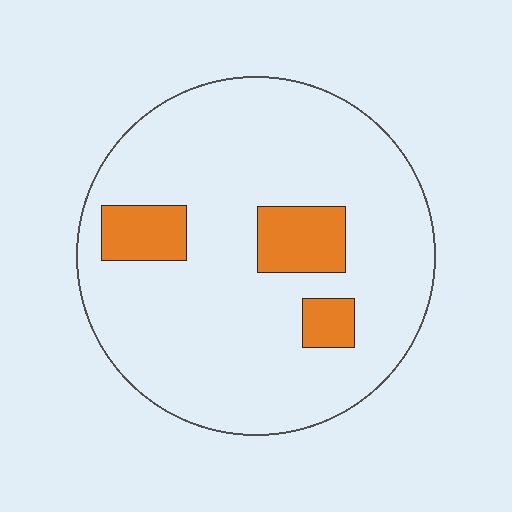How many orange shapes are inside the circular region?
3.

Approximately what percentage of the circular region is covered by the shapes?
Approximately 15%.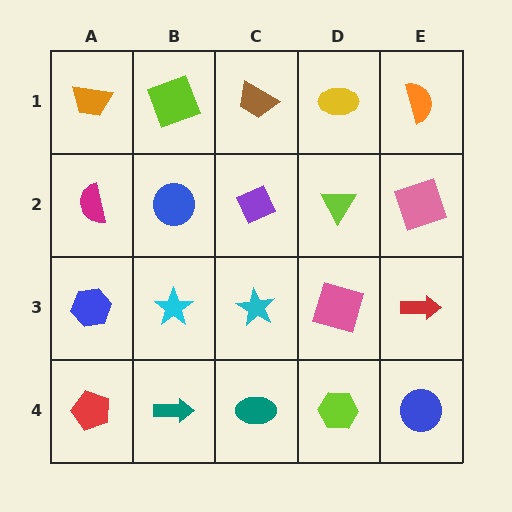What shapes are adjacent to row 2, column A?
An orange trapezoid (row 1, column A), a blue hexagon (row 3, column A), a blue circle (row 2, column B).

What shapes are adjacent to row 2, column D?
A yellow ellipse (row 1, column D), a pink square (row 3, column D), a purple diamond (row 2, column C), a pink square (row 2, column E).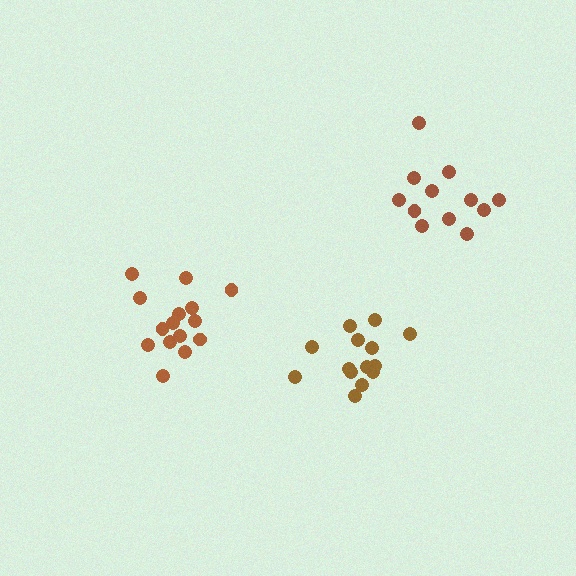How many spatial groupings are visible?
There are 3 spatial groupings.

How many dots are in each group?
Group 1: 12 dots, Group 2: 15 dots, Group 3: 15 dots (42 total).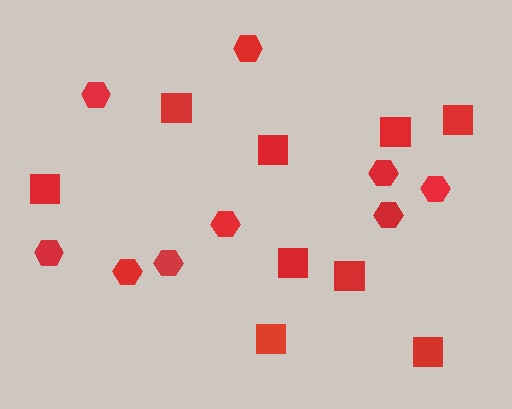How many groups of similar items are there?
There are 2 groups: one group of hexagons (9) and one group of squares (9).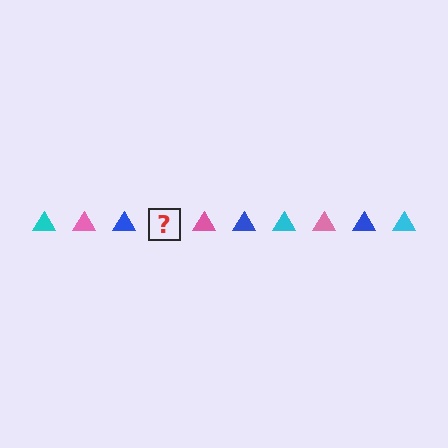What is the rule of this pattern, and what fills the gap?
The rule is that the pattern cycles through cyan, pink, blue triangles. The gap should be filled with a cyan triangle.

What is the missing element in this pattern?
The missing element is a cyan triangle.